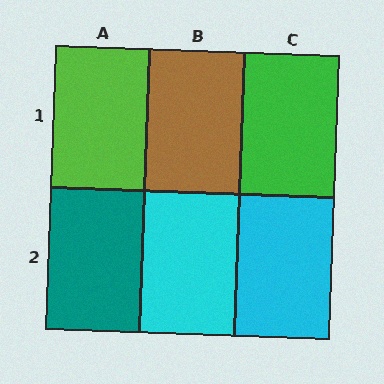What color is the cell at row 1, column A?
Lime.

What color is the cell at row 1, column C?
Green.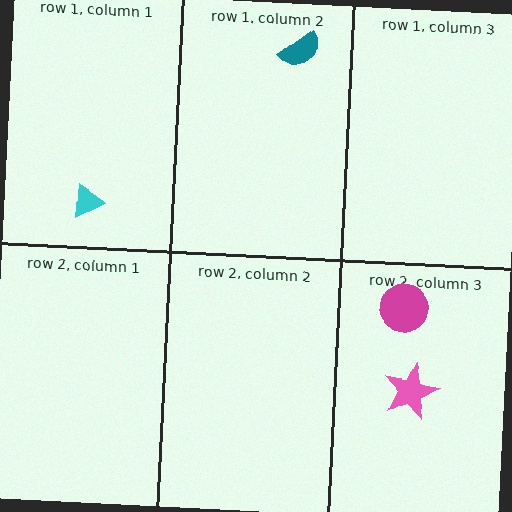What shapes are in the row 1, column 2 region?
The teal semicircle.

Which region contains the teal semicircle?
The row 1, column 2 region.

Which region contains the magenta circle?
The row 2, column 3 region.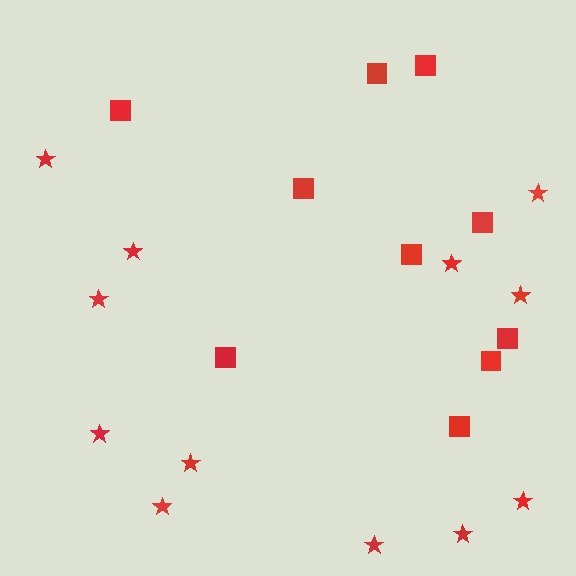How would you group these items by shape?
There are 2 groups: one group of stars (12) and one group of squares (10).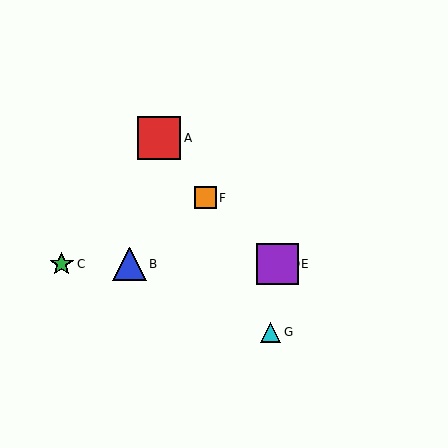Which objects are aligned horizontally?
Objects B, C, D, E are aligned horizontally.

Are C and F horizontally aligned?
No, C is at y≈264 and F is at y≈198.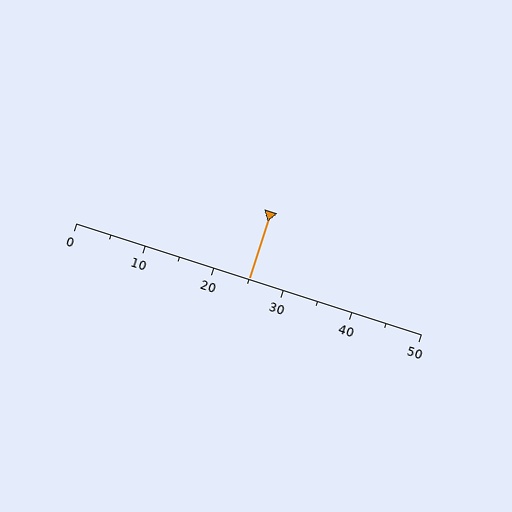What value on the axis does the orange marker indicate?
The marker indicates approximately 25.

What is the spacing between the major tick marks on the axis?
The major ticks are spaced 10 apart.